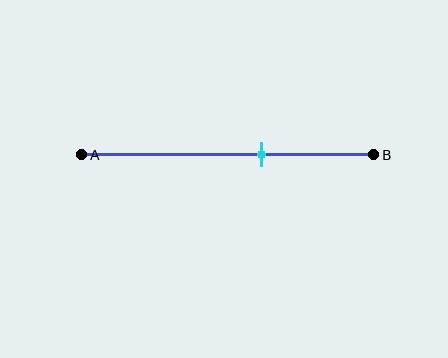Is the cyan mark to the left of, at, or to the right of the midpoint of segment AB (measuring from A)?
The cyan mark is to the right of the midpoint of segment AB.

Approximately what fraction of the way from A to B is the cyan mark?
The cyan mark is approximately 60% of the way from A to B.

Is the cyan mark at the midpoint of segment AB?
No, the mark is at about 60% from A, not at the 50% midpoint.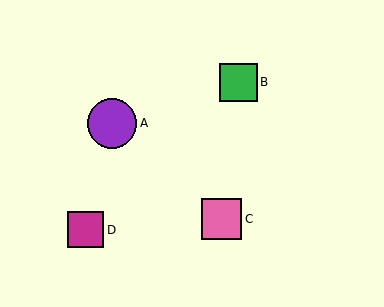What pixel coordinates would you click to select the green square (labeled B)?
Click at (238, 82) to select the green square B.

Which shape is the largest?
The purple circle (labeled A) is the largest.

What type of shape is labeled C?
Shape C is a pink square.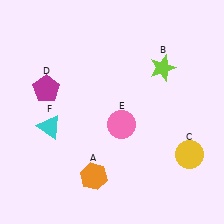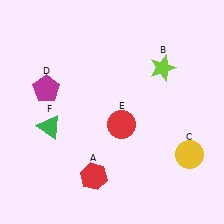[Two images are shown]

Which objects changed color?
A changed from orange to red. E changed from pink to red. F changed from cyan to green.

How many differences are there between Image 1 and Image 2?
There are 3 differences between the two images.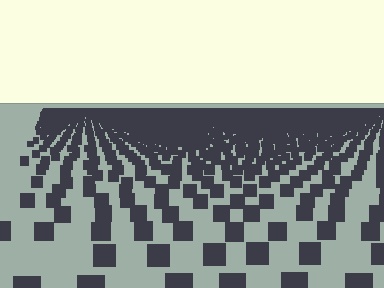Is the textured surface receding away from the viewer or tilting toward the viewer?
The surface is receding away from the viewer. Texture elements get smaller and denser toward the top.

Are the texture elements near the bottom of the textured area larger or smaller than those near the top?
Larger. Near the bottom, elements are closer to the viewer and appear at a bigger on-screen size.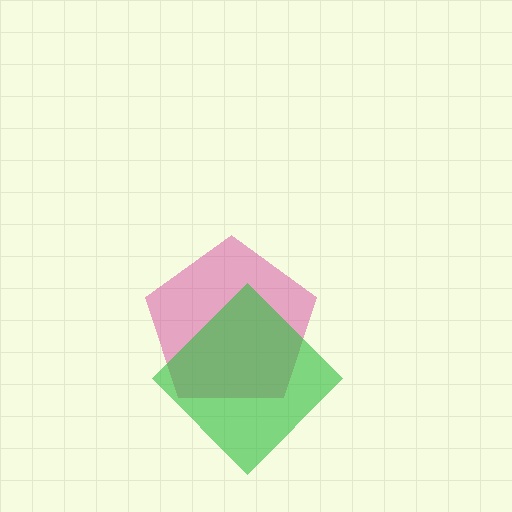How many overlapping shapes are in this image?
There are 2 overlapping shapes in the image.